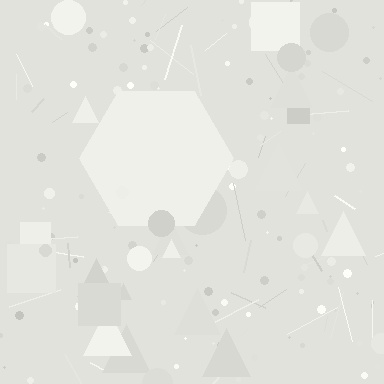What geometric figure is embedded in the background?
A hexagon is embedded in the background.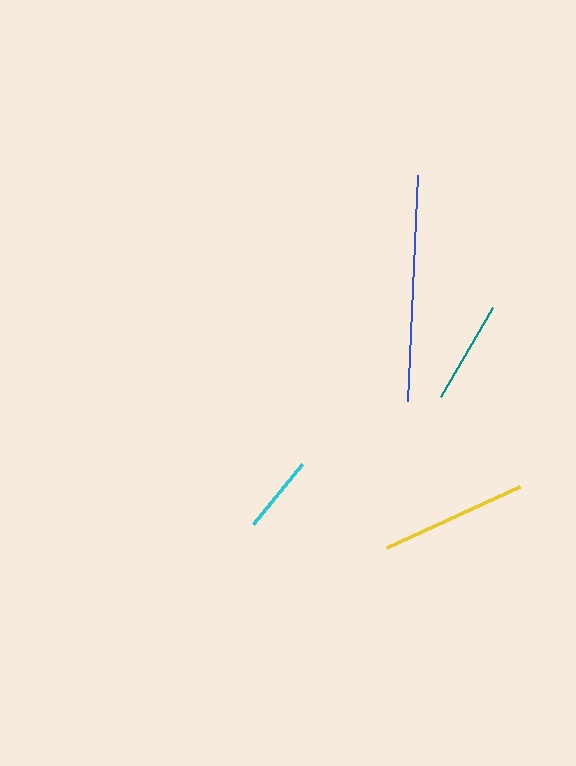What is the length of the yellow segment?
The yellow segment is approximately 146 pixels long.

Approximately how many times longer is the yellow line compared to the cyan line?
The yellow line is approximately 1.9 times the length of the cyan line.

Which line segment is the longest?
The blue line is the longest at approximately 227 pixels.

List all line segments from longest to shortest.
From longest to shortest: blue, yellow, teal, cyan.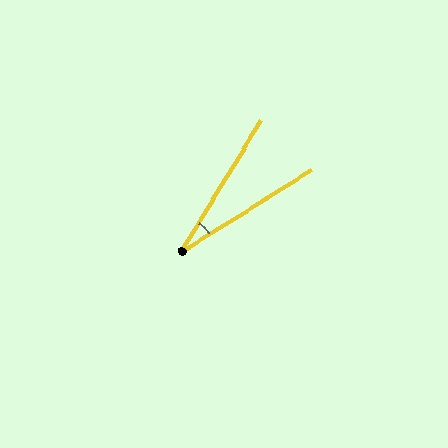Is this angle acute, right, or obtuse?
It is acute.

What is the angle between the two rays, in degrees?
Approximately 26 degrees.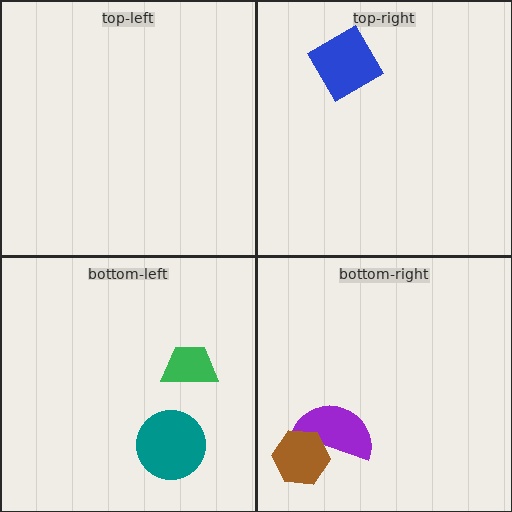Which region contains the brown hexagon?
The bottom-right region.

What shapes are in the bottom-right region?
The purple semicircle, the brown hexagon.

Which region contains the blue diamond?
The top-right region.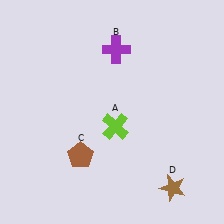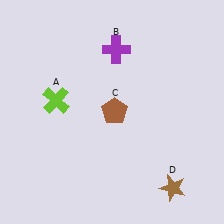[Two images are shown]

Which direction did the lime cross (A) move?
The lime cross (A) moved left.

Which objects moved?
The objects that moved are: the lime cross (A), the brown pentagon (C).